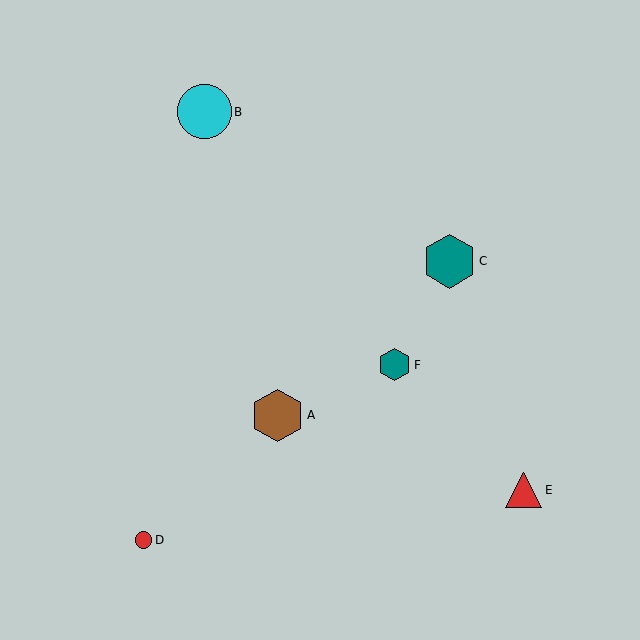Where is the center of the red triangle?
The center of the red triangle is at (524, 490).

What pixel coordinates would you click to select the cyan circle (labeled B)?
Click at (204, 112) to select the cyan circle B.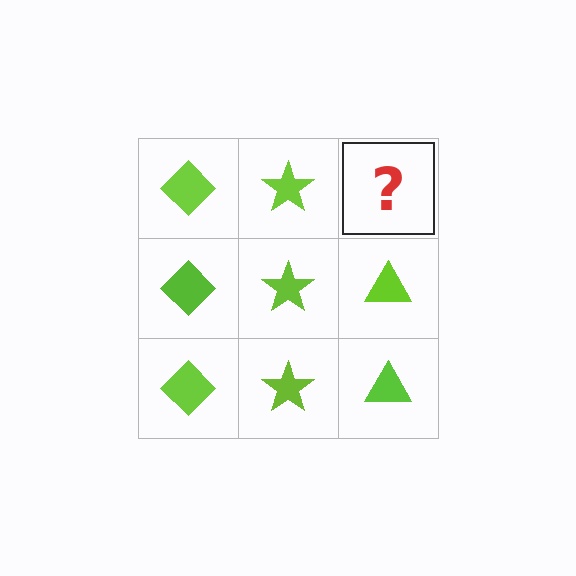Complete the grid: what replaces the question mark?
The question mark should be replaced with a lime triangle.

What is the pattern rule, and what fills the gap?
The rule is that each column has a consistent shape. The gap should be filled with a lime triangle.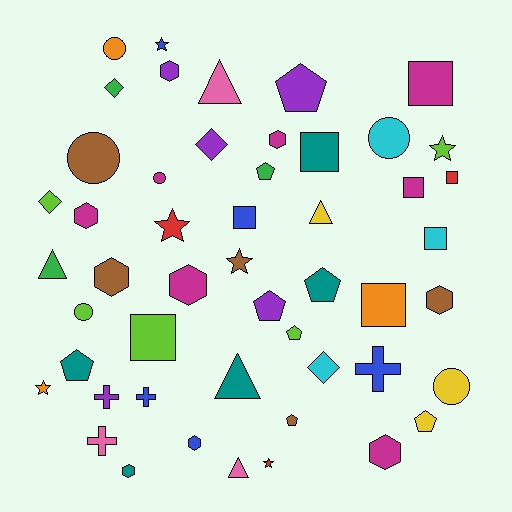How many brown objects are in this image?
There are 5 brown objects.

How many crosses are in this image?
There are 4 crosses.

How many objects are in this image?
There are 50 objects.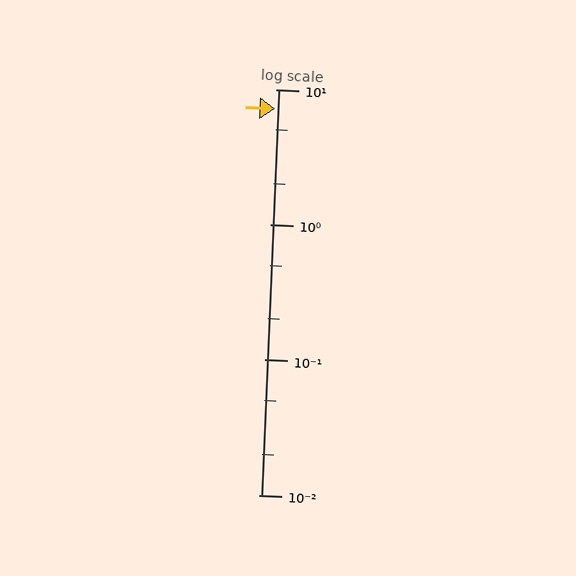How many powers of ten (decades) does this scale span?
The scale spans 3 decades, from 0.01 to 10.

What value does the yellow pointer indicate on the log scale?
The pointer indicates approximately 7.2.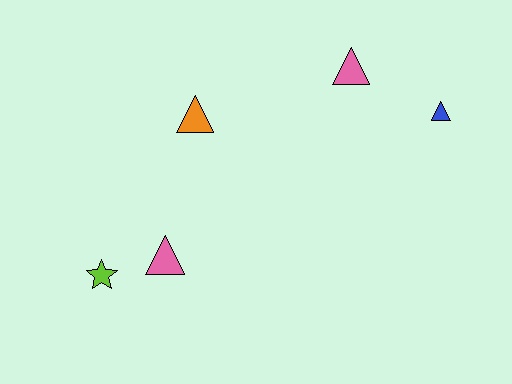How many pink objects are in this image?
There are 2 pink objects.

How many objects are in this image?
There are 5 objects.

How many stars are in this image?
There is 1 star.